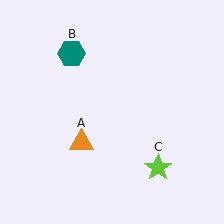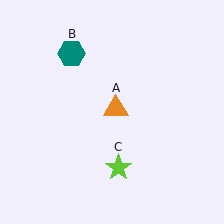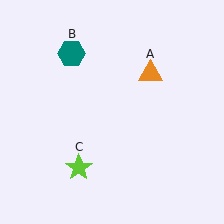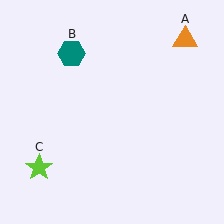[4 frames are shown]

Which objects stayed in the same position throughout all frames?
Teal hexagon (object B) remained stationary.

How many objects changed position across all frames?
2 objects changed position: orange triangle (object A), lime star (object C).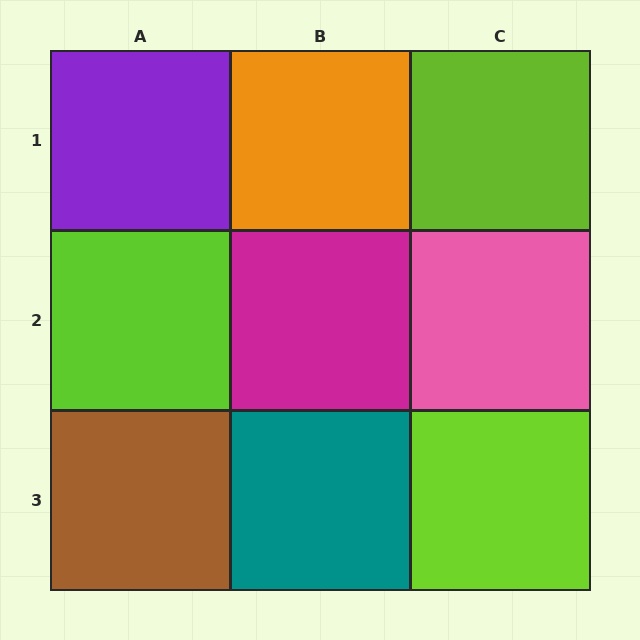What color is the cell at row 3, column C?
Lime.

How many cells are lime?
3 cells are lime.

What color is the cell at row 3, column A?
Brown.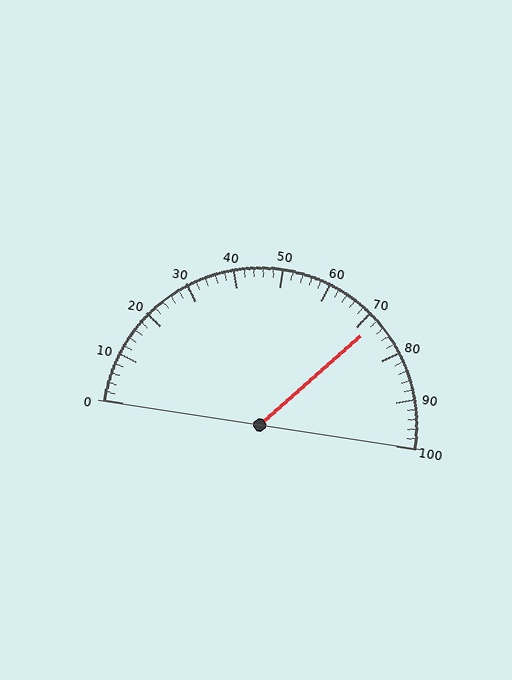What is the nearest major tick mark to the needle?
The nearest major tick mark is 70.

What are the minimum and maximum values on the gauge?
The gauge ranges from 0 to 100.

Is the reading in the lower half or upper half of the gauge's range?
The reading is in the upper half of the range (0 to 100).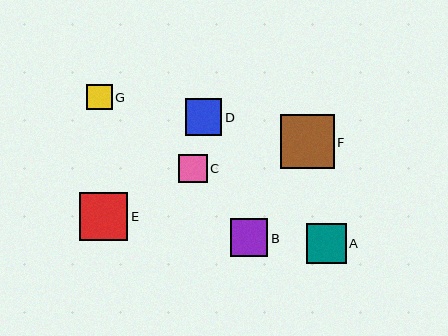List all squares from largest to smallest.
From largest to smallest: F, E, A, B, D, C, G.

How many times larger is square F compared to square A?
Square F is approximately 1.4 times the size of square A.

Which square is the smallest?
Square G is the smallest with a size of approximately 26 pixels.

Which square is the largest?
Square F is the largest with a size of approximately 54 pixels.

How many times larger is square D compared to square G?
Square D is approximately 1.4 times the size of square G.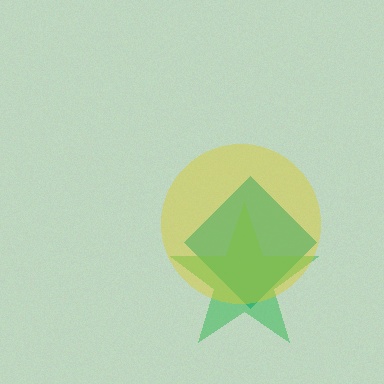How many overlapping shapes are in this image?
There are 3 overlapping shapes in the image.